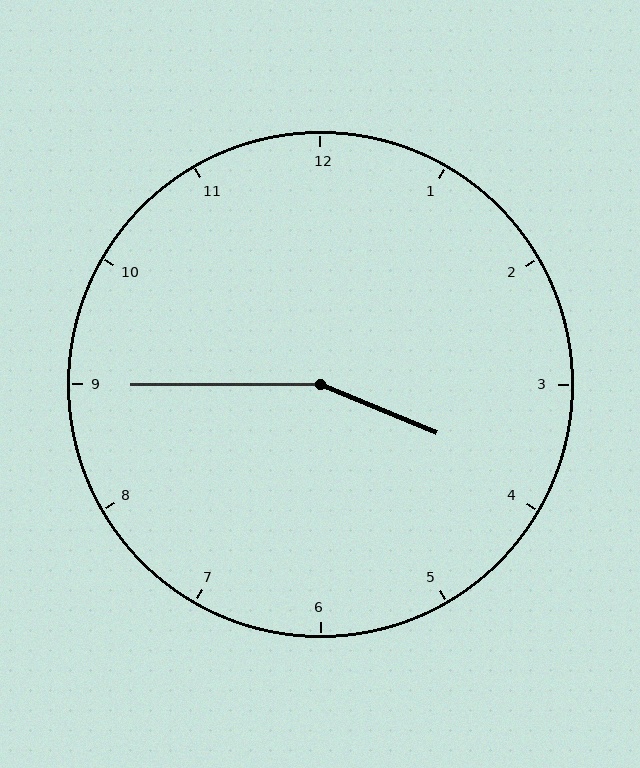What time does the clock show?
3:45.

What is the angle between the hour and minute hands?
Approximately 158 degrees.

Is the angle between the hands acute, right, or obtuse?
It is obtuse.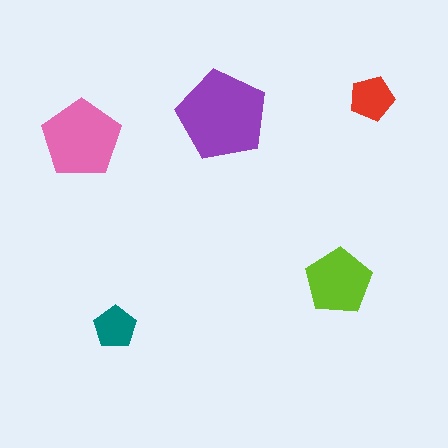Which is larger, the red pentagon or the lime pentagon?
The lime one.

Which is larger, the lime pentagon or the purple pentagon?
The purple one.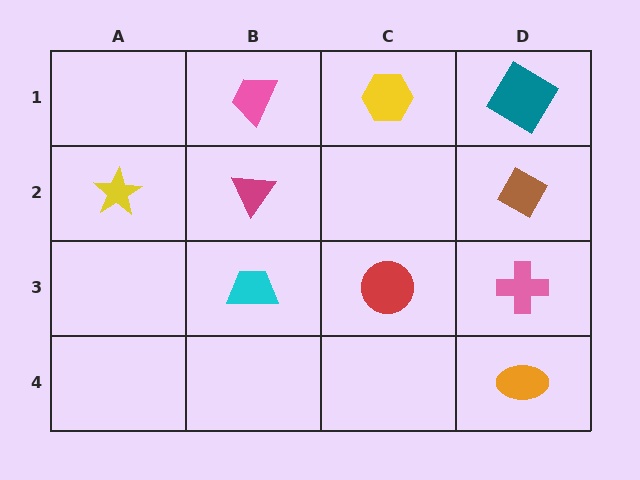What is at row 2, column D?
A brown diamond.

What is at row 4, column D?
An orange ellipse.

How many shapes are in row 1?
3 shapes.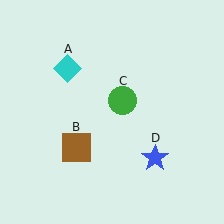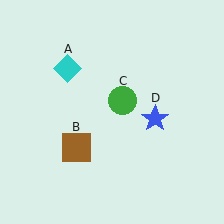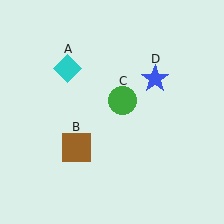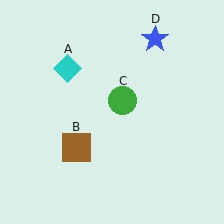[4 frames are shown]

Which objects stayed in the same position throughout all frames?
Cyan diamond (object A) and brown square (object B) and green circle (object C) remained stationary.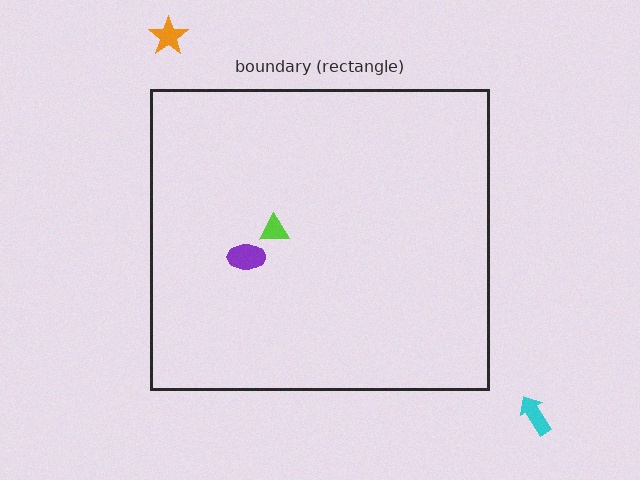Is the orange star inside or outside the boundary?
Outside.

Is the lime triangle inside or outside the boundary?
Inside.